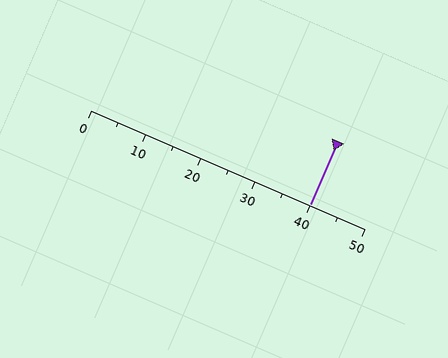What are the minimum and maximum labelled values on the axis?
The axis runs from 0 to 50.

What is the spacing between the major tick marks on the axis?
The major ticks are spaced 10 apart.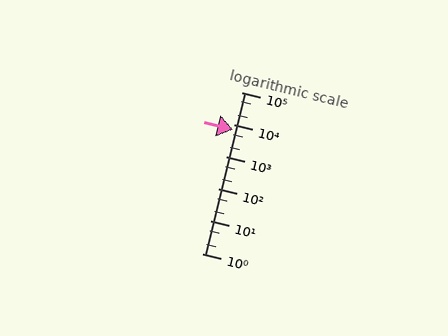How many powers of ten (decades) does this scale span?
The scale spans 5 decades, from 1 to 100000.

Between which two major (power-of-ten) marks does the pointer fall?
The pointer is between 1000 and 10000.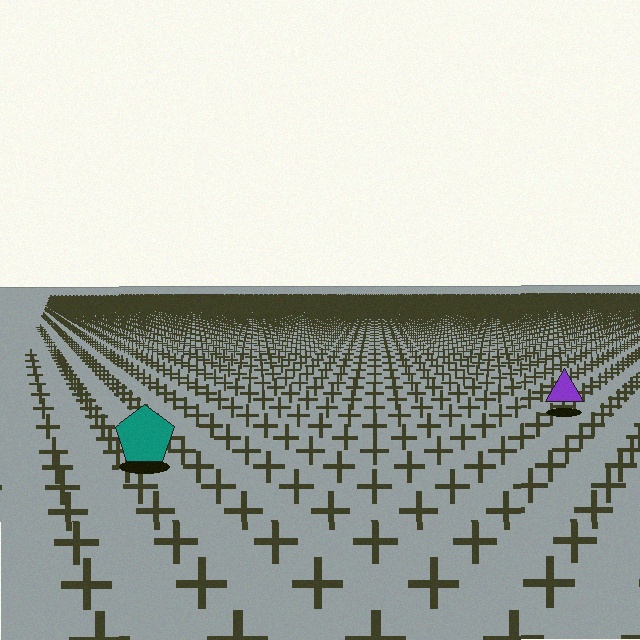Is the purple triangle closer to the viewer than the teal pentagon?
No. The teal pentagon is closer — you can tell from the texture gradient: the ground texture is coarser near it.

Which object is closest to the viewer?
The teal pentagon is closest. The texture marks near it are larger and more spread out.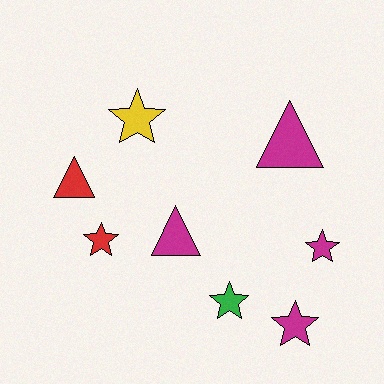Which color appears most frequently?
Magenta, with 4 objects.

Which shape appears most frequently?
Star, with 5 objects.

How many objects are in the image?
There are 8 objects.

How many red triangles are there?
There is 1 red triangle.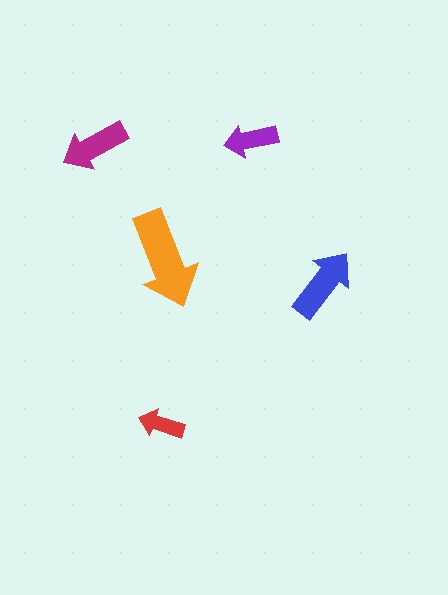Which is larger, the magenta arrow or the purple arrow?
The magenta one.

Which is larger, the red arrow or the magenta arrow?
The magenta one.